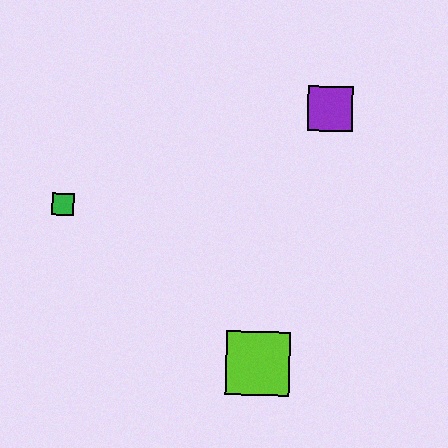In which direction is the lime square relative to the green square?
The lime square is to the right of the green square.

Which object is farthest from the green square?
The purple square is farthest from the green square.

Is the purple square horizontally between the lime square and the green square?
No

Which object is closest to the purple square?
The lime square is closest to the purple square.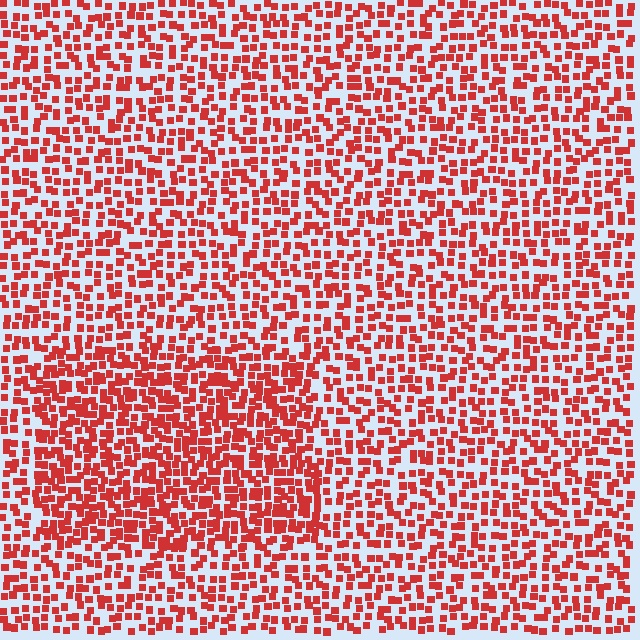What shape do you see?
I see a rectangle.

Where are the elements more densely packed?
The elements are more densely packed inside the rectangle boundary.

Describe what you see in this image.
The image contains small red elements arranged at two different densities. A rectangle-shaped region is visible where the elements are more densely packed than the surrounding area.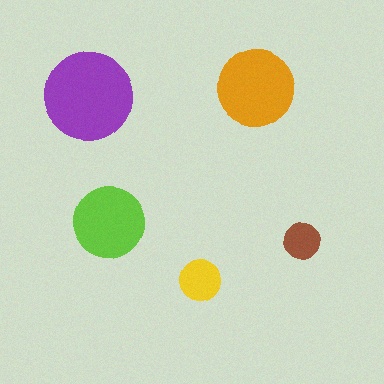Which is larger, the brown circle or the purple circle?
The purple one.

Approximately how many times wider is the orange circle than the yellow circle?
About 2 times wider.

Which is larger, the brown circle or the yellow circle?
The yellow one.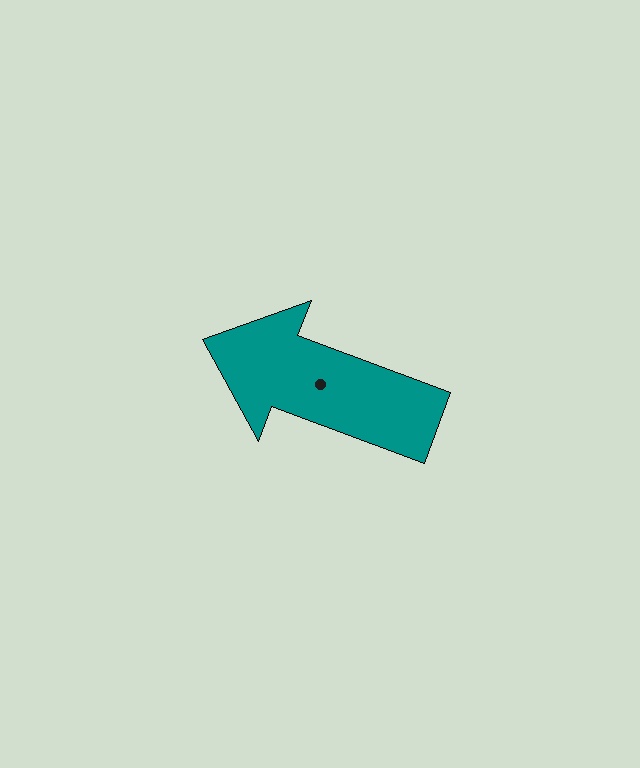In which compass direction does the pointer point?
West.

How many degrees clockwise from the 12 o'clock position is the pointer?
Approximately 291 degrees.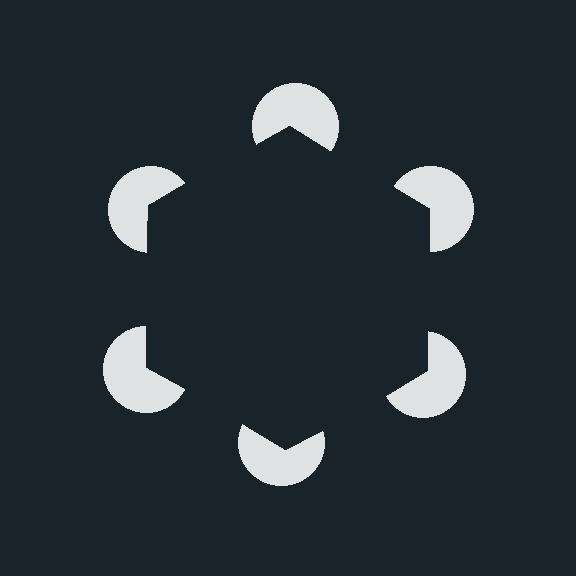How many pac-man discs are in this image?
There are 6 — one at each vertex of the illusory hexagon.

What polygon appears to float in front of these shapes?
An illusory hexagon — its edges are inferred from the aligned wedge cuts in the pac-man discs, not physically drawn.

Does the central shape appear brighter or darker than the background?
It typically appears slightly darker than the background, even though no actual brightness change is drawn.